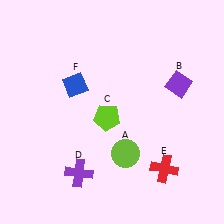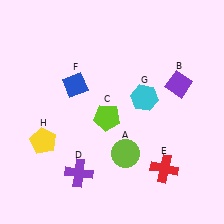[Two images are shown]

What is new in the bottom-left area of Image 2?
A yellow pentagon (H) was added in the bottom-left area of Image 2.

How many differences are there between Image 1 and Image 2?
There are 2 differences between the two images.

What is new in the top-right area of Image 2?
A cyan hexagon (G) was added in the top-right area of Image 2.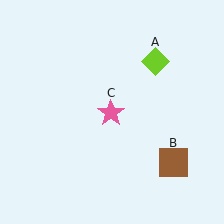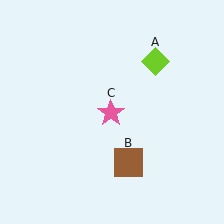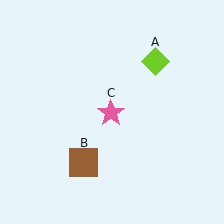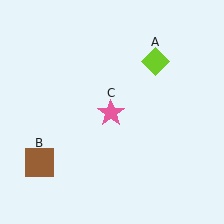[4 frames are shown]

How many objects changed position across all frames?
1 object changed position: brown square (object B).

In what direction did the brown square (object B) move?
The brown square (object B) moved left.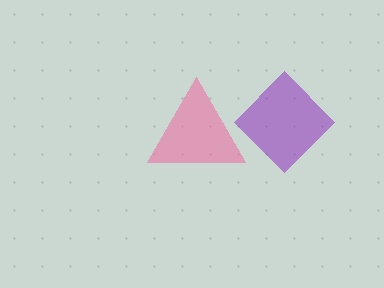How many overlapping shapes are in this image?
There are 2 overlapping shapes in the image.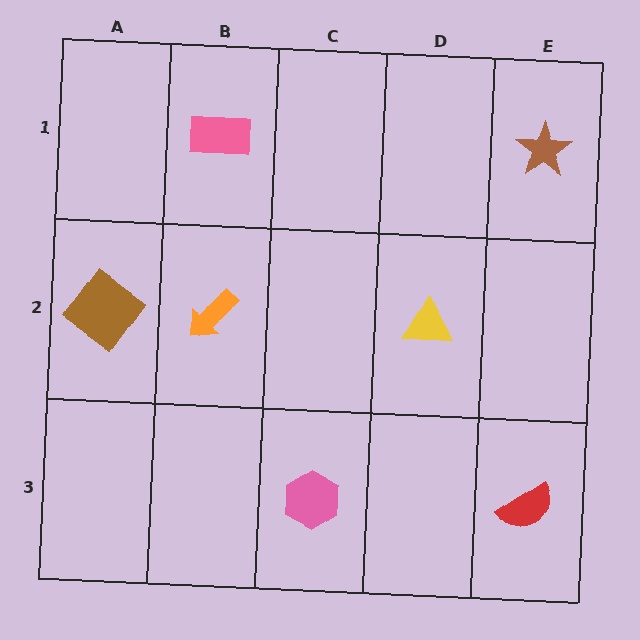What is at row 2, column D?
A yellow triangle.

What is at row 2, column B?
An orange arrow.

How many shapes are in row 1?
2 shapes.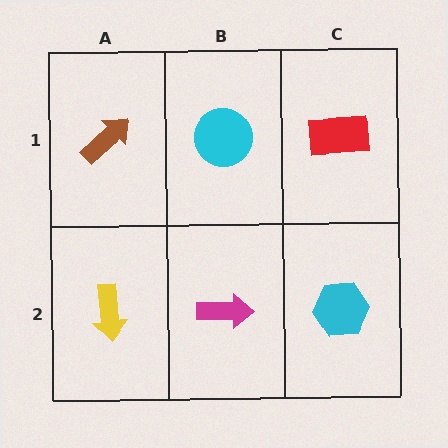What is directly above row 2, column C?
A red rectangle.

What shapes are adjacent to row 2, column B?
A cyan circle (row 1, column B), a yellow arrow (row 2, column A), a cyan hexagon (row 2, column C).